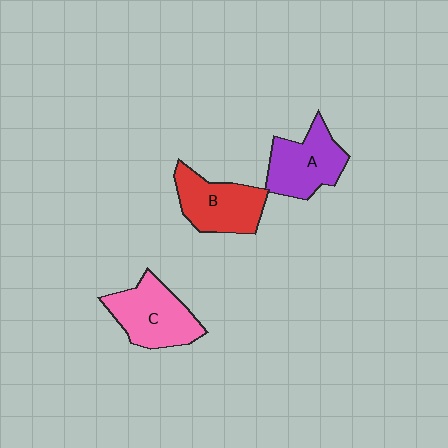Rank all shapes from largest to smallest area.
From largest to smallest: C (pink), B (red), A (purple).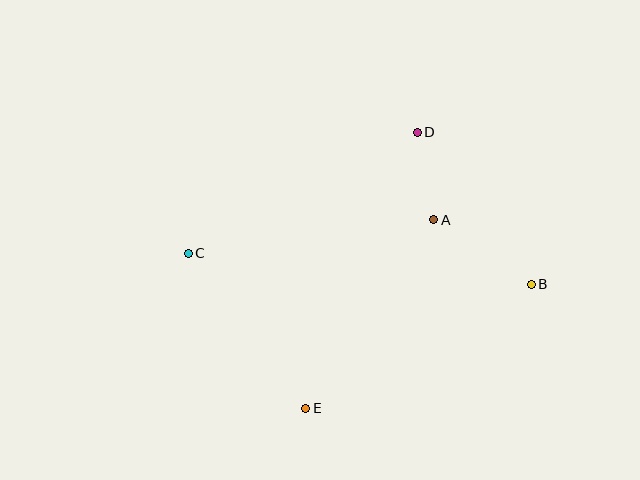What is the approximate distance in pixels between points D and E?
The distance between D and E is approximately 298 pixels.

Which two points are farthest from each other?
Points B and C are farthest from each other.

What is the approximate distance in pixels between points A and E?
The distance between A and E is approximately 228 pixels.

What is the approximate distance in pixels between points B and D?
The distance between B and D is approximately 190 pixels.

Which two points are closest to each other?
Points A and D are closest to each other.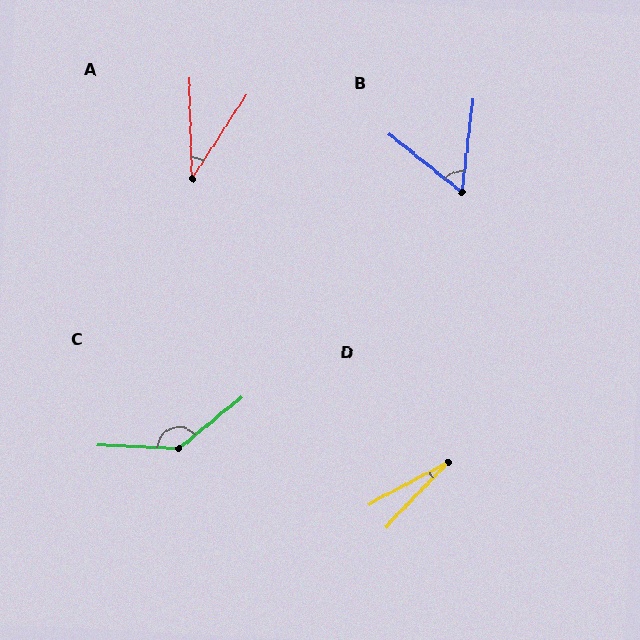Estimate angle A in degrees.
Approximately 34 degrees.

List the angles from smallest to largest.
D (19°), A (34°), B (58°), C (138°).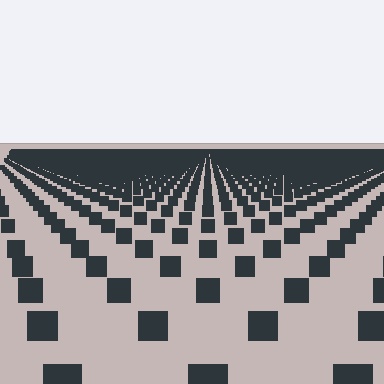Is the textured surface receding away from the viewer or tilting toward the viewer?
The surface is receding away from the viewer. Texture elements get smaller and denser toward the top.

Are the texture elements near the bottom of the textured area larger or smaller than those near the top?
Larger. Near the bottom, elements are closer to the viewer and appear at a bigger on-screen size.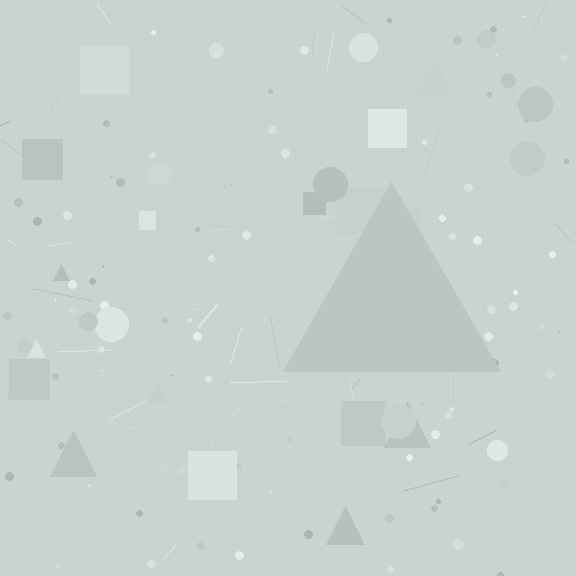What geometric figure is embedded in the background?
A triangle is embedded in the background.